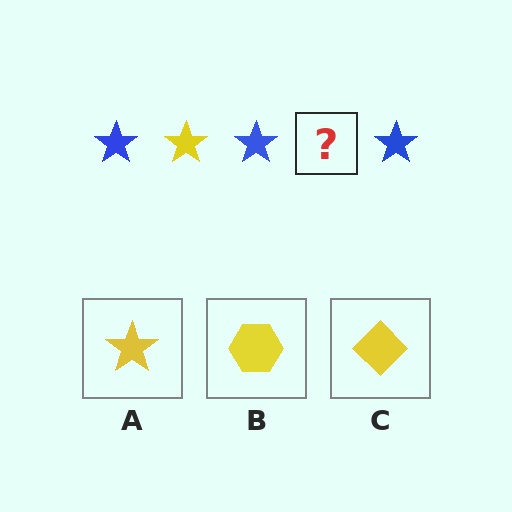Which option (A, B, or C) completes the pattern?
A.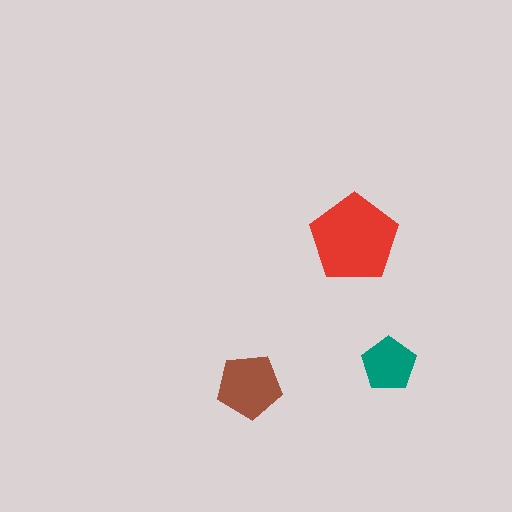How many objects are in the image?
There are 3 objects in the image.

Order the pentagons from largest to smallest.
the red one, the brown one, the teal one.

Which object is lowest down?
The brown pentagon is bottommost.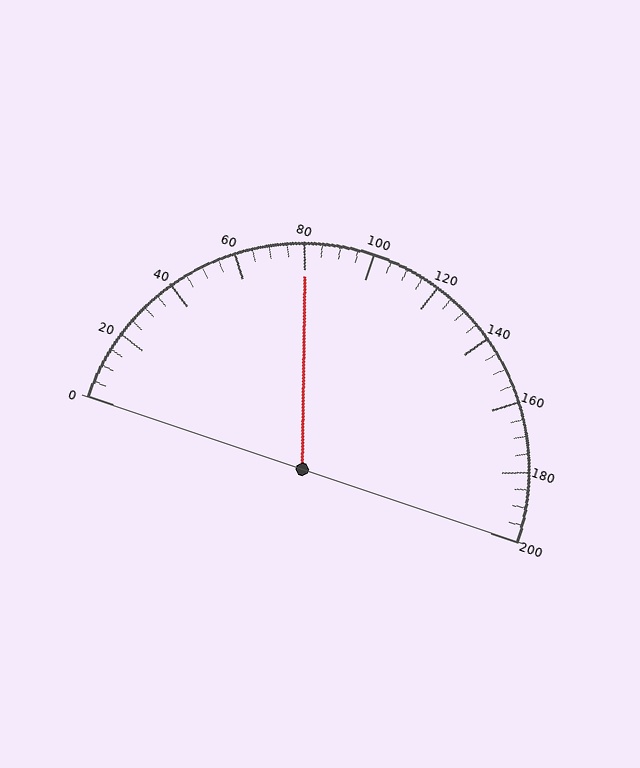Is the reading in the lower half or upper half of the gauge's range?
The reading is in the lower half of the range (0 to 200).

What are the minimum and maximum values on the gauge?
The gauge ranges from 0 to 200.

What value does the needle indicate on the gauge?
The needle indicates approximately 80.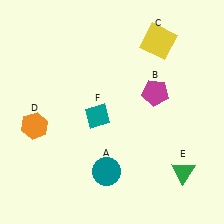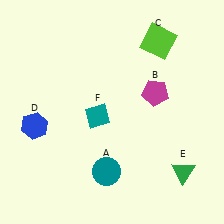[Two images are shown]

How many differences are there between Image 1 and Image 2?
There are 2 differences between the two images.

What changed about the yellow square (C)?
In Image 1, C is yellow. In Image 2, it changed to lime.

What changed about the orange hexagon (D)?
In Image 1, D is orange. In Image 2, it changed to blue.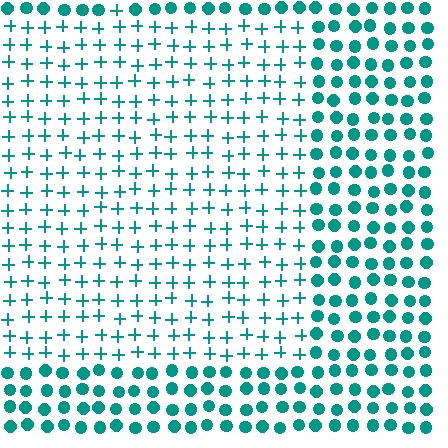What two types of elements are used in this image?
The image uses plus signs inside the rectangle region and circles outside it.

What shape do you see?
I see a rectangle.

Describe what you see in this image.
The image is filled with small teal elements arranged in a uniform grid. A rectangle-shaped region contains plus signs, while the surrounding area contains circles. The boundary is defined purely by the change in element shape.